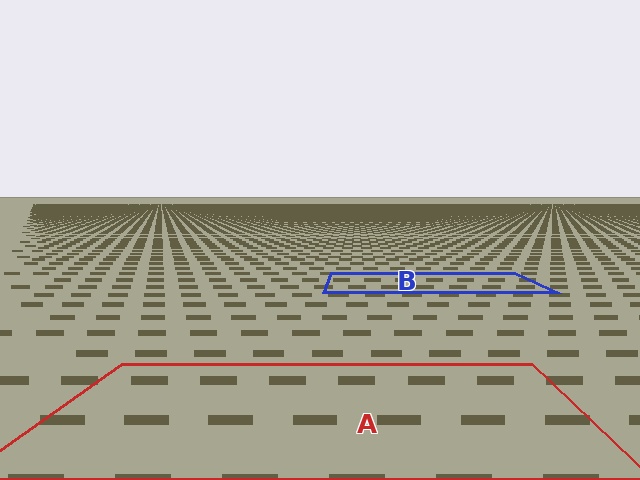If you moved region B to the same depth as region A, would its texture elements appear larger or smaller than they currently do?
They would appear larger. At a closer depth, the same texture elements are projected at a bigger on-screen size.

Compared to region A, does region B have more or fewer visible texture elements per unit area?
Region B has more texture elements per unit area — they are packed more densely because it is farther away.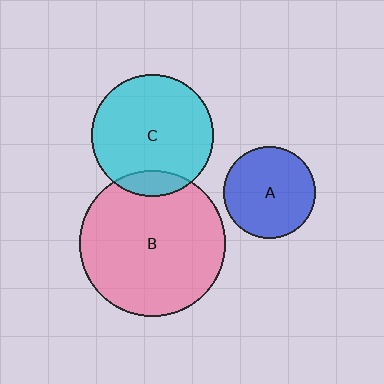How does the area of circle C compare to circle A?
Approximately 1.8 times.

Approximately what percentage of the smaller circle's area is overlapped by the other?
Approximately 10%.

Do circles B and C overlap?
Yes.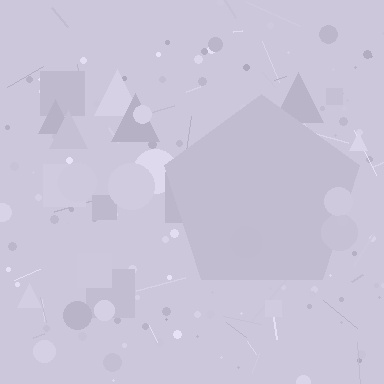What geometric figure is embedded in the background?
A pentagon is embedded in the background.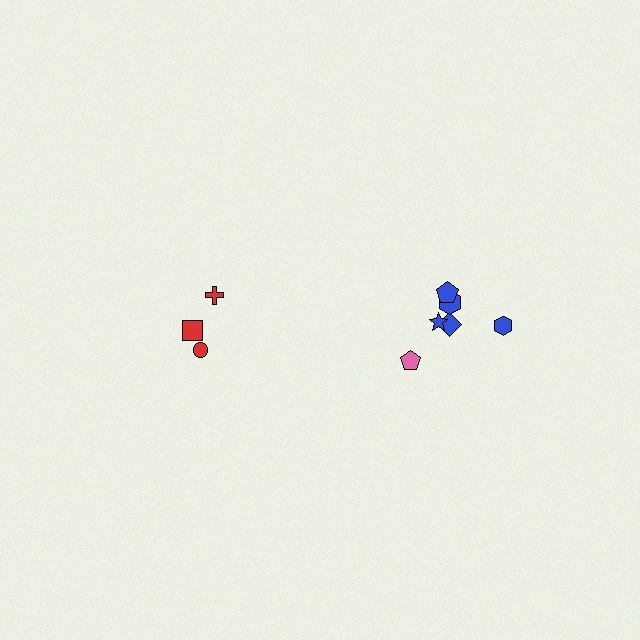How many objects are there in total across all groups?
There are 9 objects.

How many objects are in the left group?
There are 3 objects.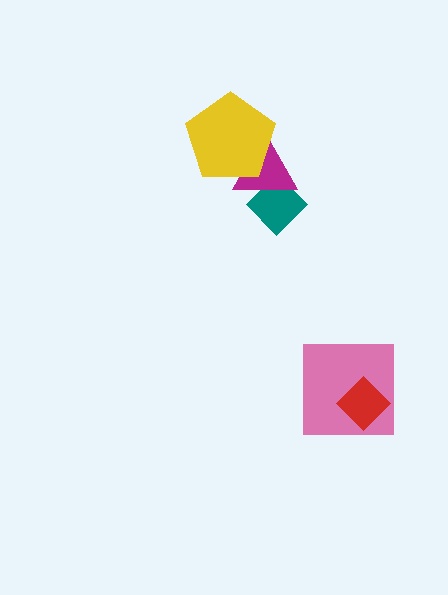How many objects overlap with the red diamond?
1 object overlaps with the red diamond.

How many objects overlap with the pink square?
1 object overlaps with the pink square.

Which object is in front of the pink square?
The red diamond is in front of the pink square.